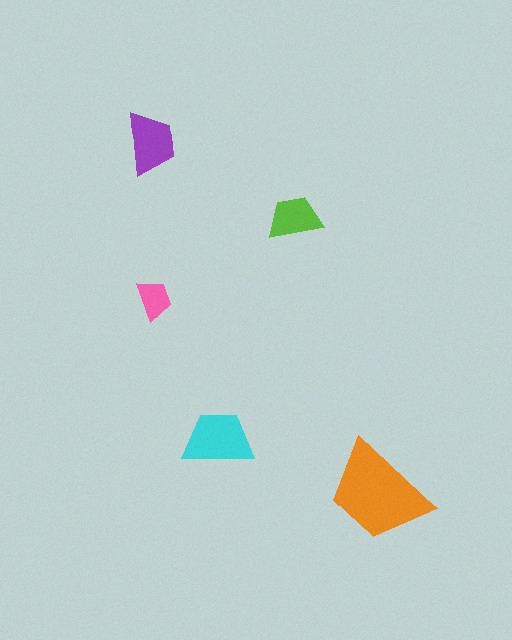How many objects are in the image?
There are 5 objects in the image.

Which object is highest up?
The purple trapezoid is topmost.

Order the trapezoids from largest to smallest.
the orange one, the cyan one, the purple one, the lime one, the pink one.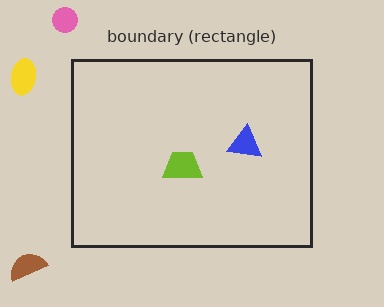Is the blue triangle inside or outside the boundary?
Inside.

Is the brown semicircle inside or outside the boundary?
Outside.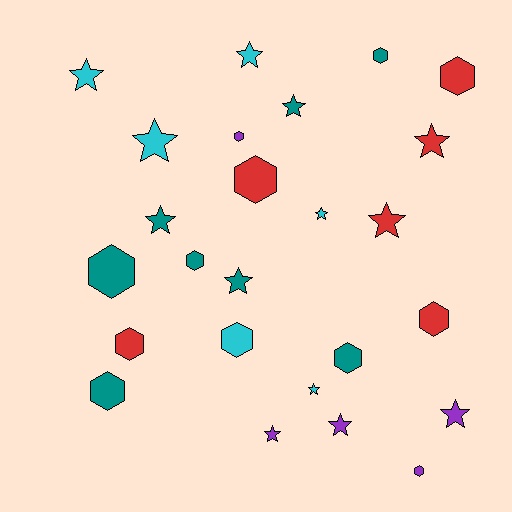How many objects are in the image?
There are 25 objects.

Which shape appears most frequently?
Star, with 13 objects.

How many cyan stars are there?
There are 5 cyan stars.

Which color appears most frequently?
Teal, with 8 objects.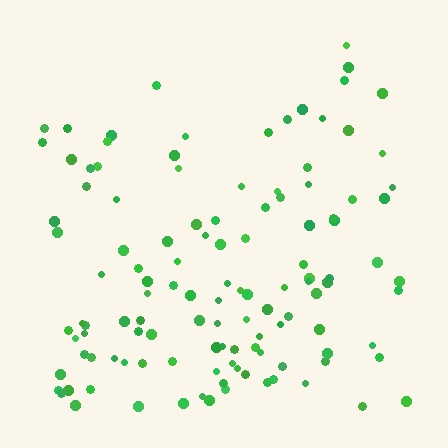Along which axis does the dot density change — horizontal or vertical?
Vertical.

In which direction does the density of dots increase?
From top to bottom, with the bottom side densest.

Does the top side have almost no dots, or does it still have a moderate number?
Still a moderate number, just noticeably fewer than the bottom.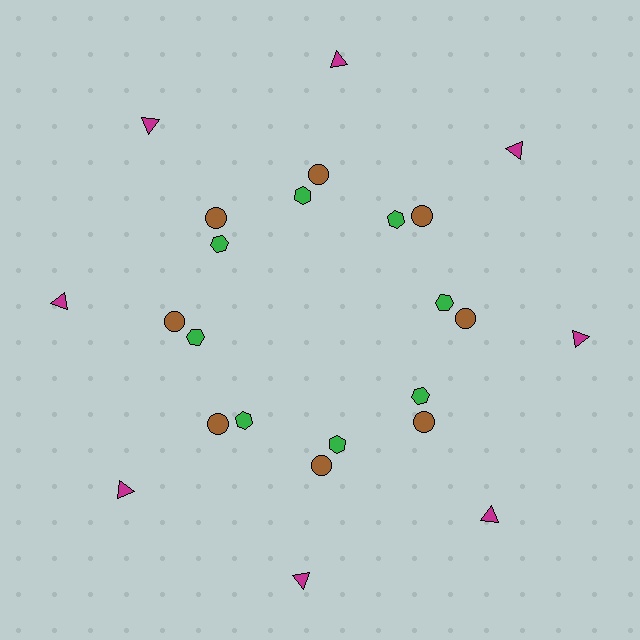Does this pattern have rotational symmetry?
Yes, this pattern has 8-fold rotational symmetry. It looks the same after rotating 45 degrees around the center.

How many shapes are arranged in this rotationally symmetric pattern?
There are 24 shapes, arranged in 8 groups of 3.